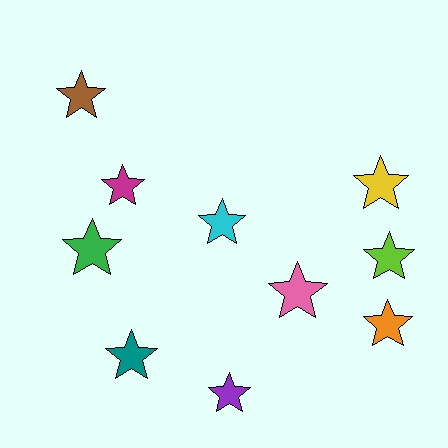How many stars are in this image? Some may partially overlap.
There are 10 stars.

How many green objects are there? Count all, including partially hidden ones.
There is 1 green object.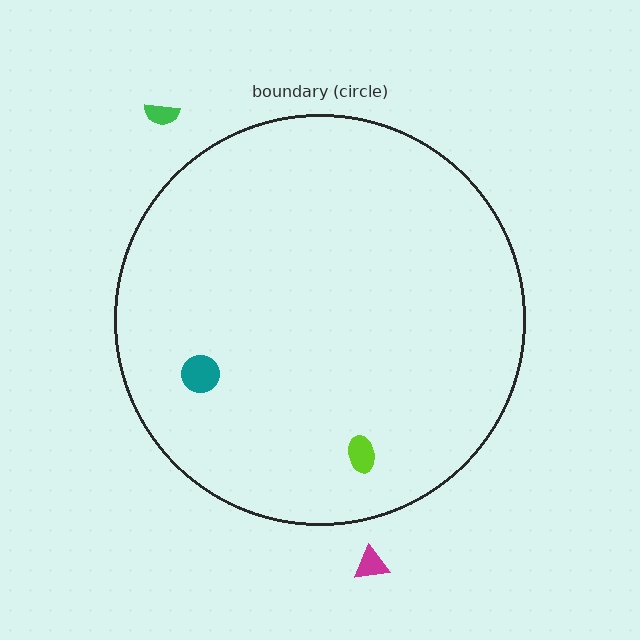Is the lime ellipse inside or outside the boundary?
Inside.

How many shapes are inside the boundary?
2 inside, 2 outside.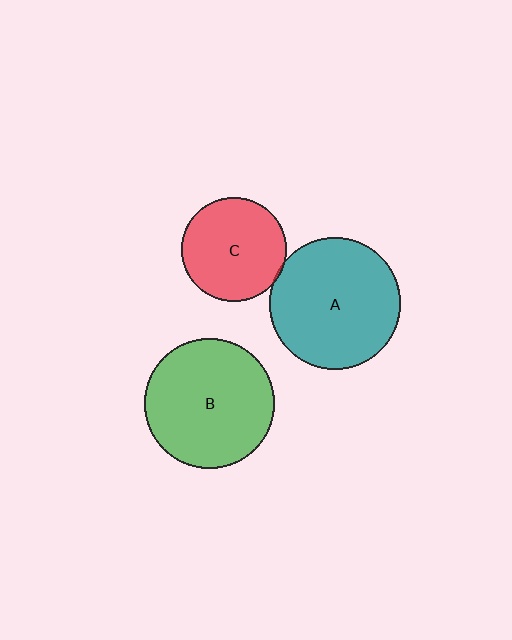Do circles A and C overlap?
Yes.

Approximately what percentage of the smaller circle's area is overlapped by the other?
Approximately 5%.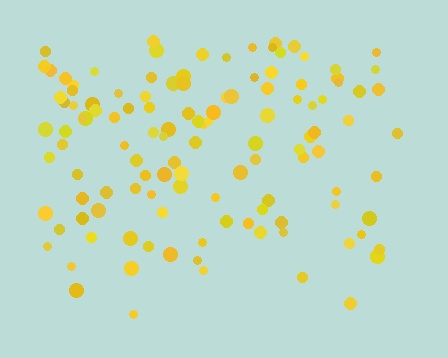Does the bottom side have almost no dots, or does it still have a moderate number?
Still a moderate number, just noticeably fewer than the top.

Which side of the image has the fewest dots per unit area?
The bottom.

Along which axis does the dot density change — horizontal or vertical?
Vertical.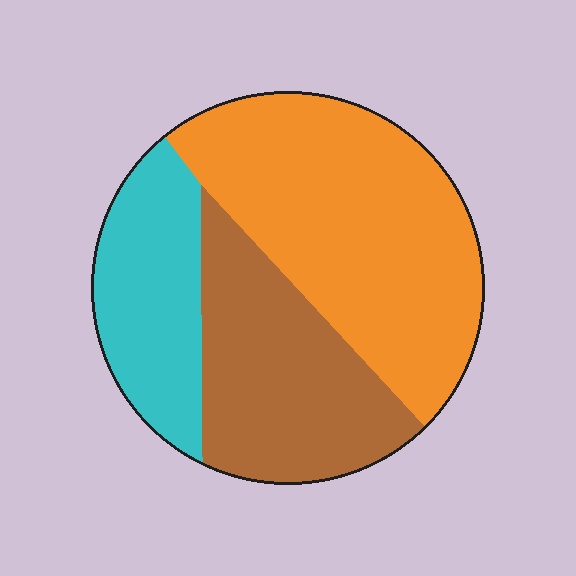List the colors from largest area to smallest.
From largest to smallest: orange, brown, cyan.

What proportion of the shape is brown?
Brown takes up about one third (1/3) of the shape.